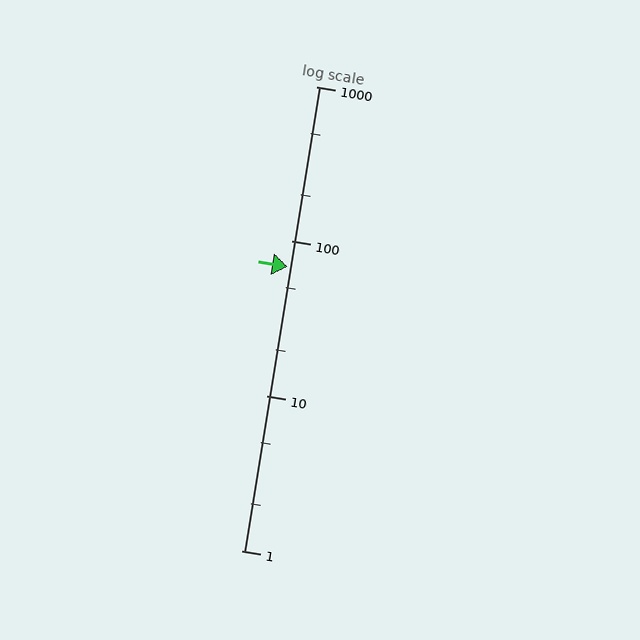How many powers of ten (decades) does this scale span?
The scale spans 3 decades, from 1 to 1000.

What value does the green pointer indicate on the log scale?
The pointer indicates approximately 68.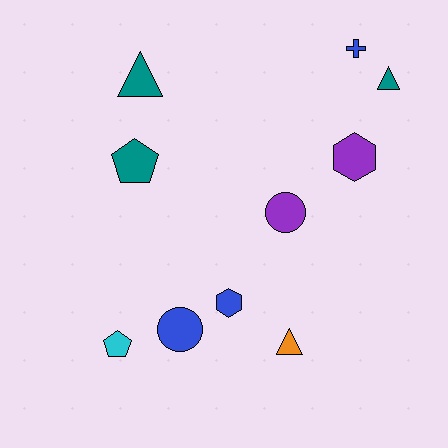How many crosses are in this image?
There is 1 cross.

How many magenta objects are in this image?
There are no magenta objects.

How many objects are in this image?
There are 10 objects.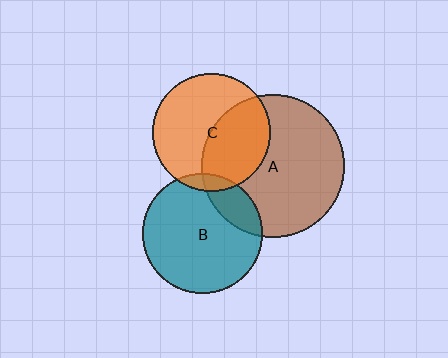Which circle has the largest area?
Circle A (brown).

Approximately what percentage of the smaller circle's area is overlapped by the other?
Approximately 20%.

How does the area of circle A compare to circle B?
Approximately 1.4 times.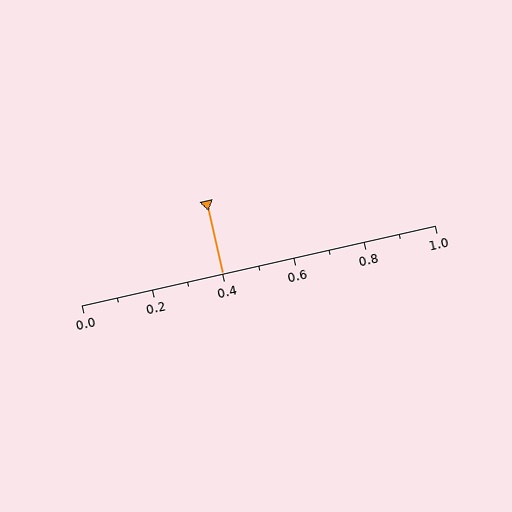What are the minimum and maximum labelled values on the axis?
The axis runs from 0.0 to 1.0.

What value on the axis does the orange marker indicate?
The marker indicates approximately 0.4.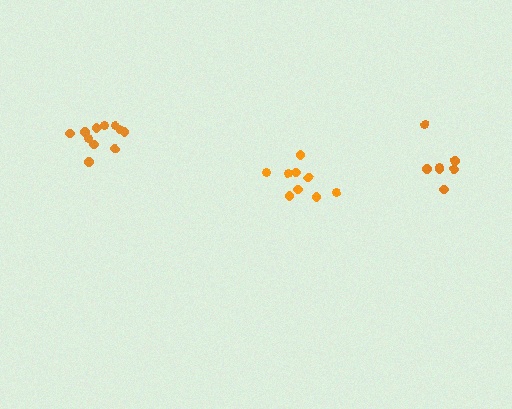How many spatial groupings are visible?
There are 3 spatial groupings.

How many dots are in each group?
Group 1: 7 dots, Group 2: 9 dots, Group 3: 11 dots (27 total).